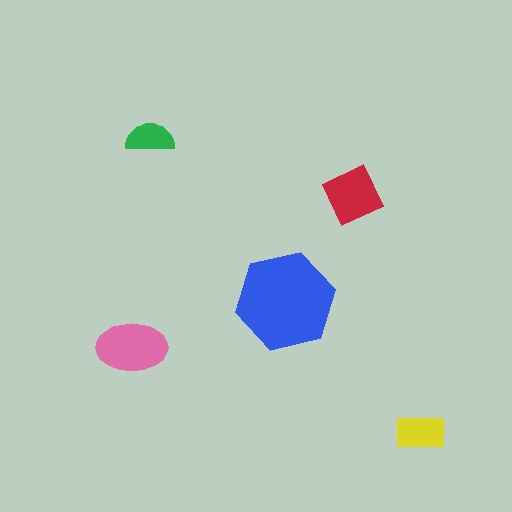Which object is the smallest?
The green semicircle.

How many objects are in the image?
There are 5 objects in the image.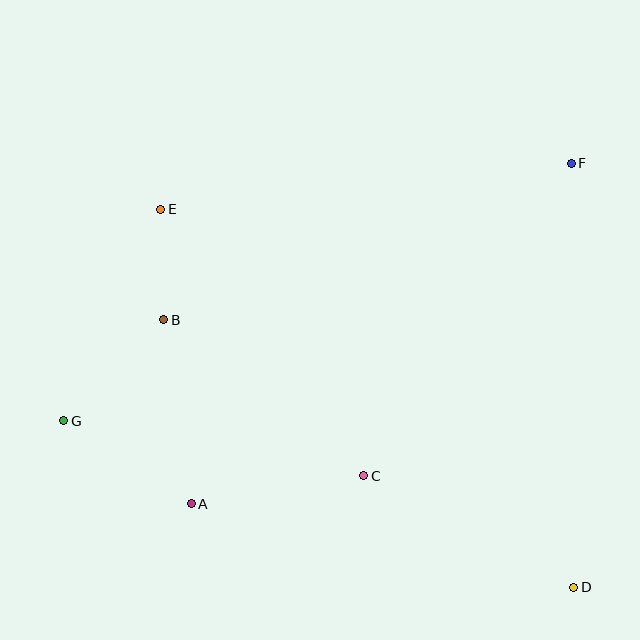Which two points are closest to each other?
Points B and E are closest to each other.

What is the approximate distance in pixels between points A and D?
The distance between A and D is approximately 391 pixels.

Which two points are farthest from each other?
Points F and G are farthest from each other.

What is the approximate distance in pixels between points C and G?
The distance between C and G is approximately 305 pixels.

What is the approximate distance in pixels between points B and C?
The distance between B and C is approximately 254 pixels.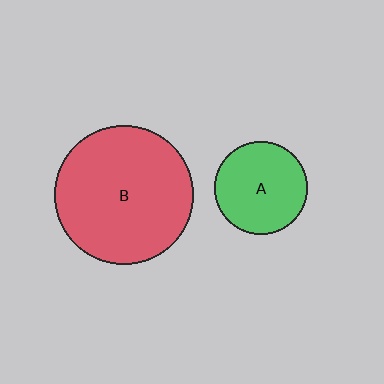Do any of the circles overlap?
No, none of the circles overlap.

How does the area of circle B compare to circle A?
Approximately 2.2 times.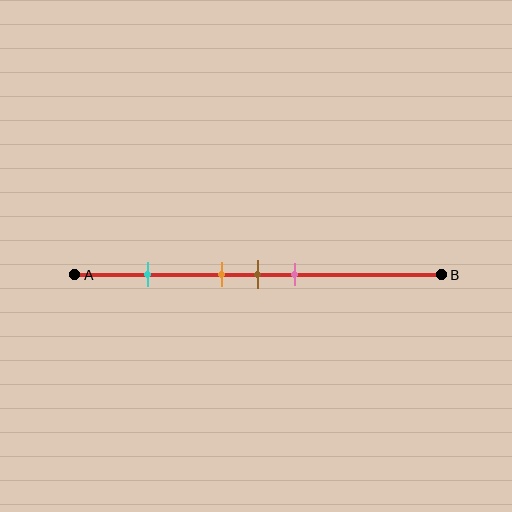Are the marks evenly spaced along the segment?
No, the marks are not evenly spaced.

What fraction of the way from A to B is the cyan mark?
The cyan mark is approximately 20% (0.2) of the way from A to B.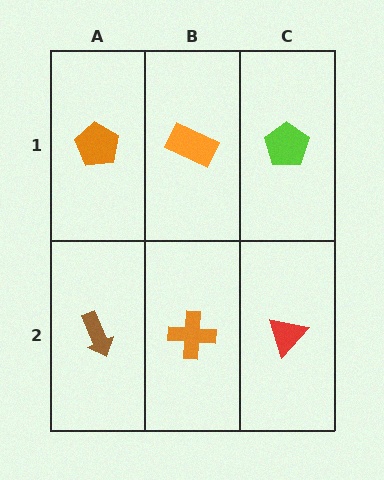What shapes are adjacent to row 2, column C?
A lime pentagon (row 1, column C), an orange cross (row 2, column B).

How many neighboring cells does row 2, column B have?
3.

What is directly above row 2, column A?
An orange pentagon.